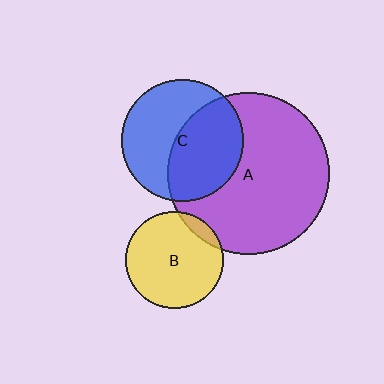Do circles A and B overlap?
Yes.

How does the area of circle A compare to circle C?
Approximately 1.8 times.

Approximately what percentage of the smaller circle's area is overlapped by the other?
Approximately 10%.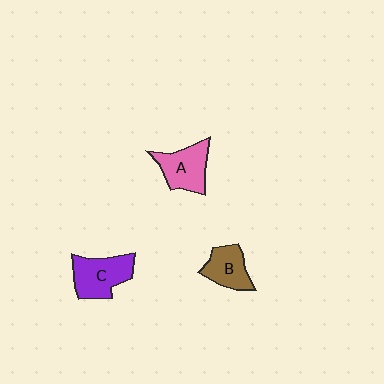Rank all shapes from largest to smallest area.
From largest to smallest: C (purple), A (pink), B (brown).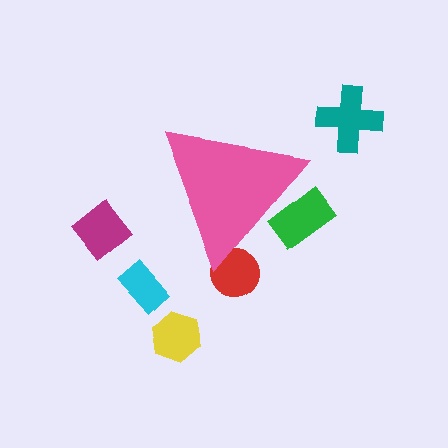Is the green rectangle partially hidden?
Yes, the green rectangle is partially hidden behind the pink triangle.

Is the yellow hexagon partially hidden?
No, the yellow hexagon is fully visible.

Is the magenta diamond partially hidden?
No, the magenta diamond is fully visible.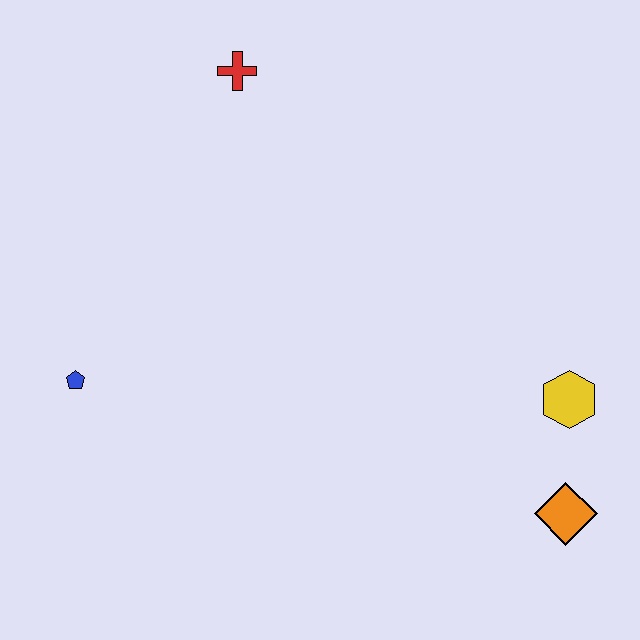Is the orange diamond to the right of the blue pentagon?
Yes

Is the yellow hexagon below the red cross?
Yes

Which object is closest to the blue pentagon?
The red cross is closest to the blue pentagon.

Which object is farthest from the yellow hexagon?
The blue pentagon is farthest from the yellow hexagon.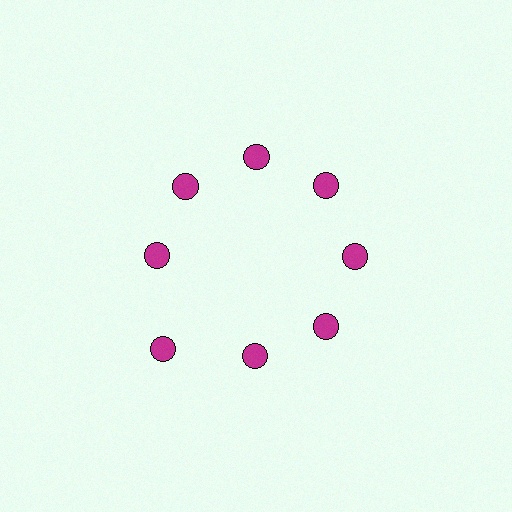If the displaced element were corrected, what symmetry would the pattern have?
It would have 8-fold rotational symmetry — the pattern would map onto itself every 45 degrees.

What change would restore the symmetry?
The symmetry would be restored by moving it inward, back onto the ring so that all 8 circles sit at equal angles and equal distance from the center.